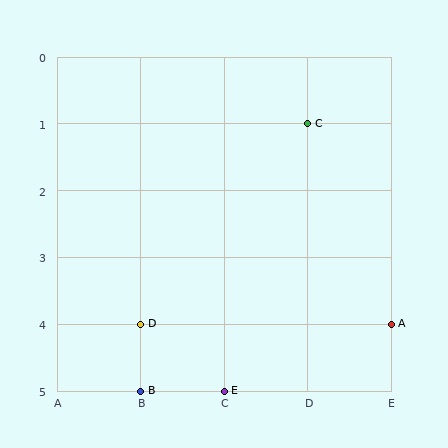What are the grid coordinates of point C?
Point C is at grid coordinates (D, 1).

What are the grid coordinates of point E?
Point E is at grid coordinates (C, 5).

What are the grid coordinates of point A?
Point A is at grid coordinates (E, 4).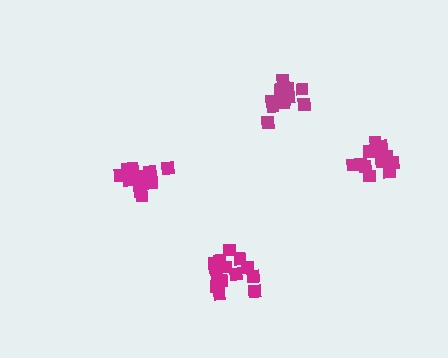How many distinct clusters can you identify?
There are 4 distinct clusters.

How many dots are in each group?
Group 1: 14 dots, Group 2: 14 dots, Group 3: 11 dots, Group 4: 12 dots (51 total).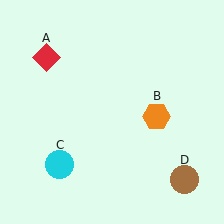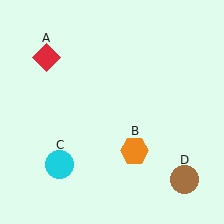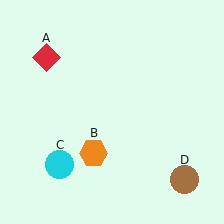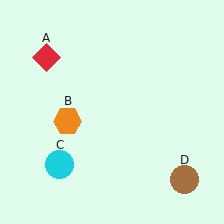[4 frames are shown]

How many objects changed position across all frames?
1 object changed position: orange hexagon (object B).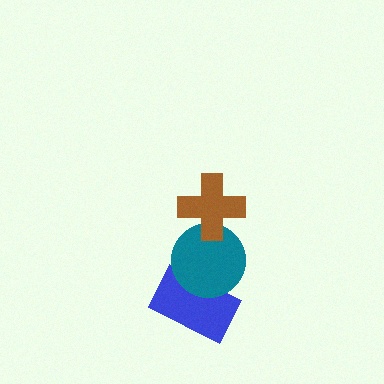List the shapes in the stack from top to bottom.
From top to bottom: the brown cross, the teal circle, the blue rectangle.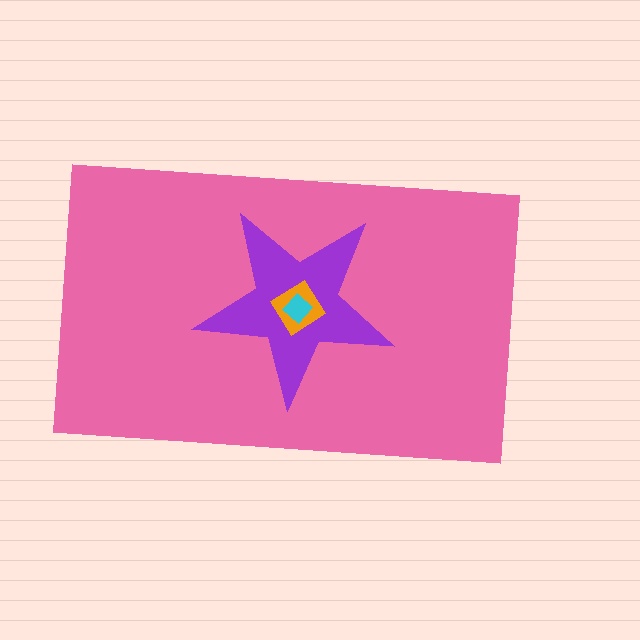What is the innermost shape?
The cyan diamond.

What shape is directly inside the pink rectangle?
The purple star.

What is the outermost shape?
The pink rectangle.